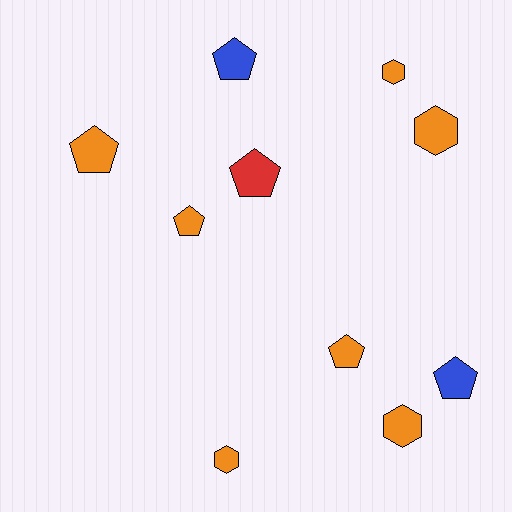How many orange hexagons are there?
There are 4 orange hexagons.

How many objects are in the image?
There are 10 objects.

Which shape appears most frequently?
Pentagon, with 6 objects.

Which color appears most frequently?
Orange, with 7 objects.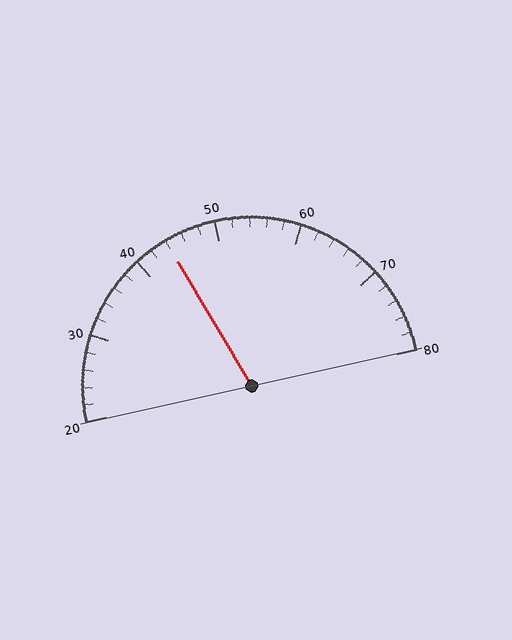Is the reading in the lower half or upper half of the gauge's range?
The reading is in the lower half of the range (20 to 80).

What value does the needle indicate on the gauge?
The needle indicates approximately 44.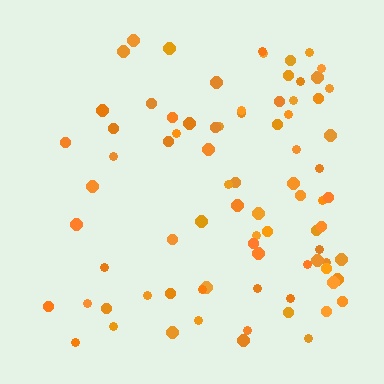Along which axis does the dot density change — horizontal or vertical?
Horizontal.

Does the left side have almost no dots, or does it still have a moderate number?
Still a moderate number, just noticeably fewer than the right.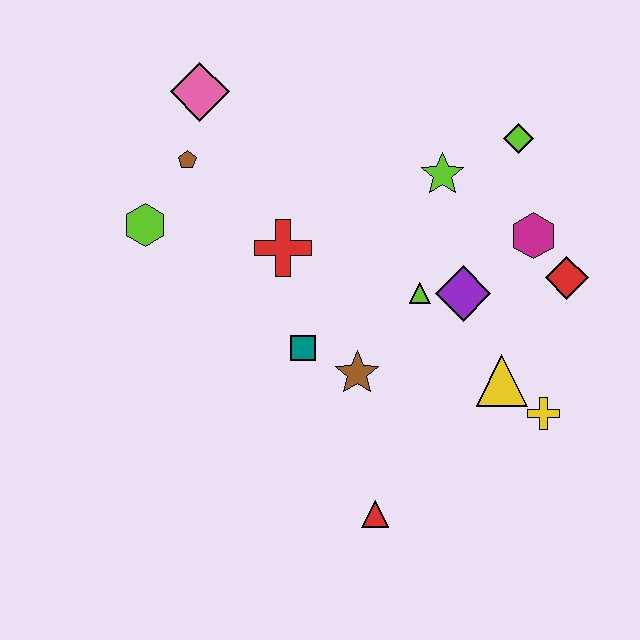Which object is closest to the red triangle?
The brown star is closest to the red triangle.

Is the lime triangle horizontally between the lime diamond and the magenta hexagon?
No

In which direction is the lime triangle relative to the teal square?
The lime triangle is to the right of the teal square.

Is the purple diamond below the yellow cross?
No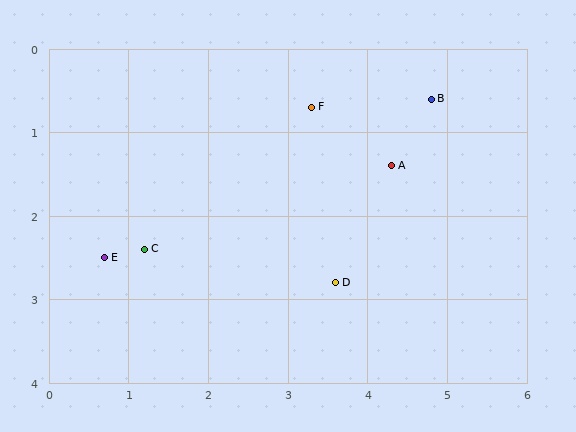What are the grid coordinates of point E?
Point E is at approximately (0.7, 2.5).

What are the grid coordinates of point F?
Point F is at approximately (3.3, 0.7).